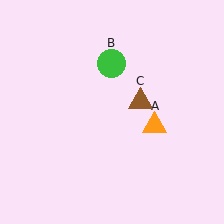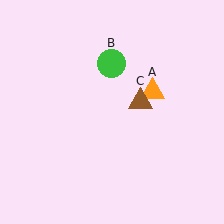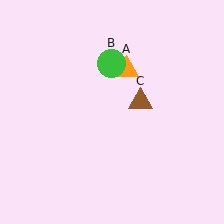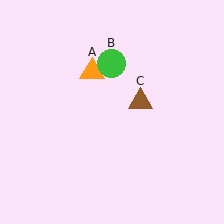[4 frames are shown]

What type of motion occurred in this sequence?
The orange triangle (object A) rotated counterclockwise around the center of the scene.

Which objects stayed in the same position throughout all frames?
Green circle (object B) and brown triangle (object C) remained stationary.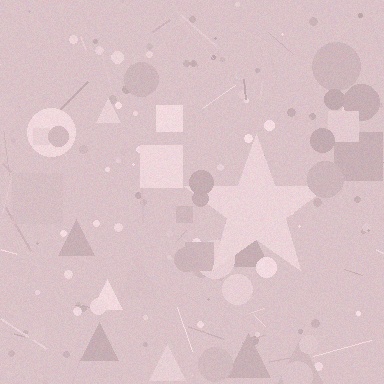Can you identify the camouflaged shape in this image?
The camouflaged shape is a star.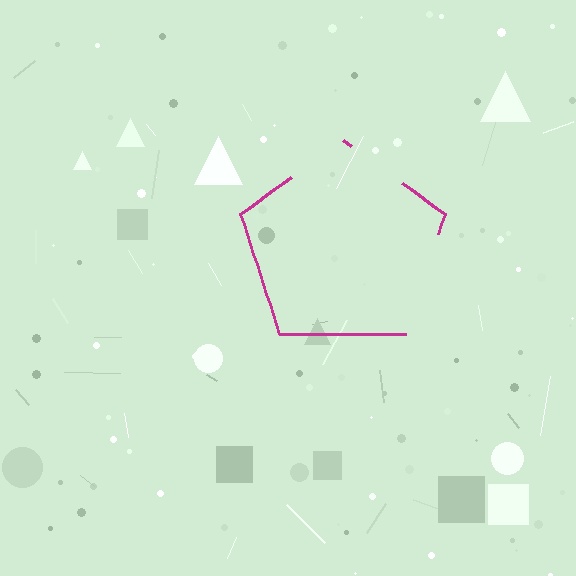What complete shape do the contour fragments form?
The contour fragments form a pentagon.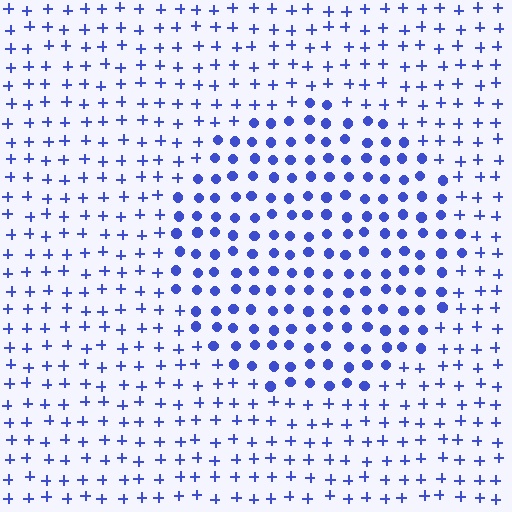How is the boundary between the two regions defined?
The boundary is defined by a change in element shape: circles inside vs. plus signs outside. All elements share the same color and spacing.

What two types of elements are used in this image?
The image uses circles inside the circle region and plus signs outside it.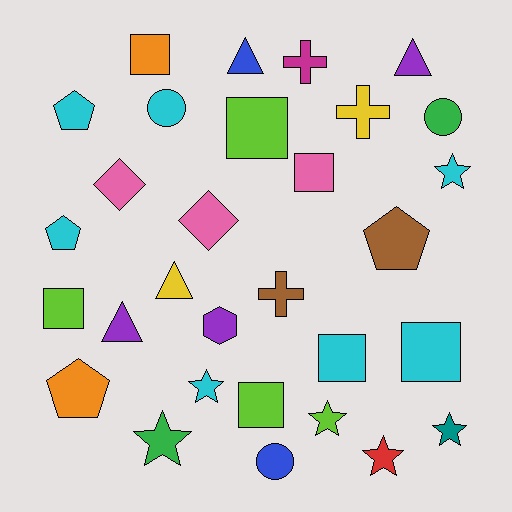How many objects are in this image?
There are 30 objects.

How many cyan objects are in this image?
There are 7 cyan objects.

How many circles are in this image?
There are 3 circles.